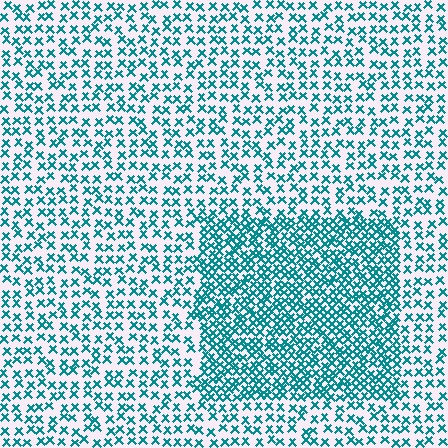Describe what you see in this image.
The image contains small teal elements arranged at two different densities. A rectangle-shaped region is visible where the elements are more densely packed than the surrounding area.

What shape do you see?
I see a rectangle.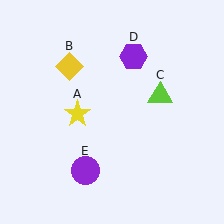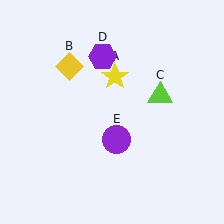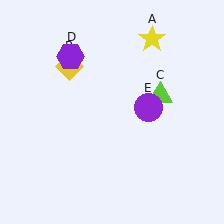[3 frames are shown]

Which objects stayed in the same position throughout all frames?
Yellow diamond (object B) and lime triangle (object C) remained stationary.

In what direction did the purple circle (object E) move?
The purple circle (object E) moved up and to the right.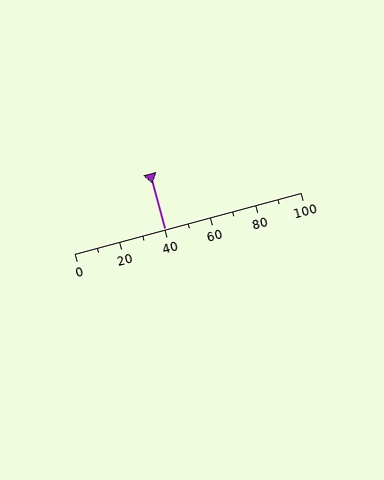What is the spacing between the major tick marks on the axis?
The major ticks are spaced 20 apart.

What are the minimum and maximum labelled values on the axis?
The axis runs from 0 to 100.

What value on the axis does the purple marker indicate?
The marker indicates approximately 40.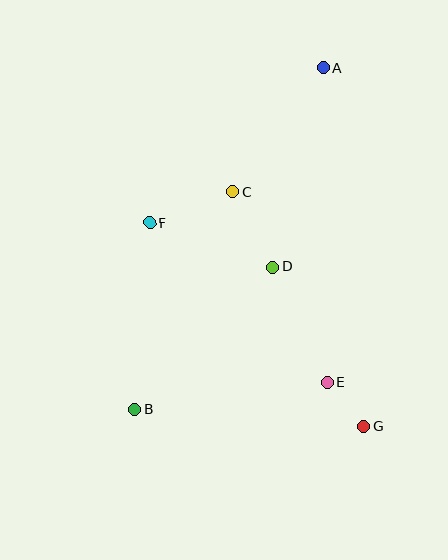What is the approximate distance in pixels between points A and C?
The distance between A and C is approximately 153 pixels.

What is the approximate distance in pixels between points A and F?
The distance between A and F is approximately 232 pixels.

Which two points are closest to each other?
Points E and G are closest to each other.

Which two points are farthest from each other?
Points A and B are farthest from each other.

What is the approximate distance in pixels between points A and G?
The distance between A and G is approximately 360 pixels.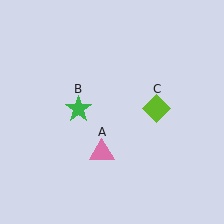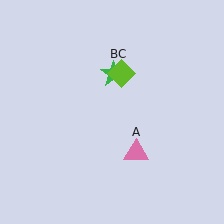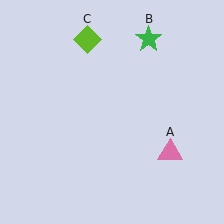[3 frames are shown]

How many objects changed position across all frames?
3 objects changed position: pink triangle (object A), green star (object B), lime diamond (object C).